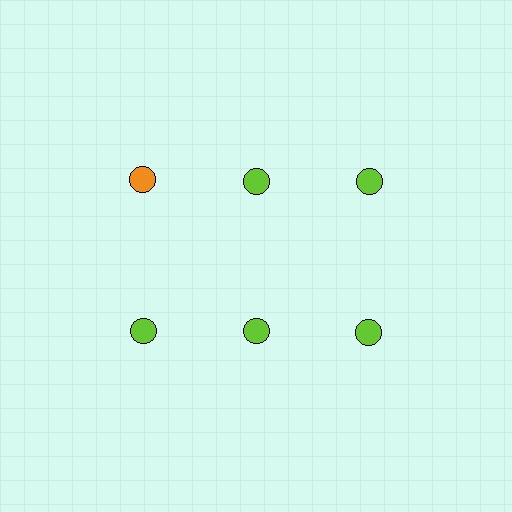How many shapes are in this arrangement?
There are 6 shapes arranged in a grid pattern.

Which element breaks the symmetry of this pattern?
The orange circle in the top row, leftmost column breaks the symmetry. All other shapes are lime circles.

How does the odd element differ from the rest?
It has a different color: orange instead of lime.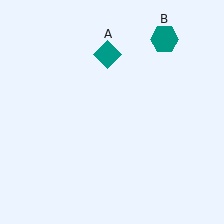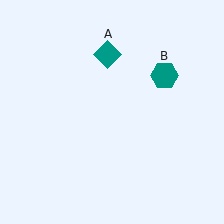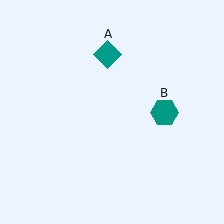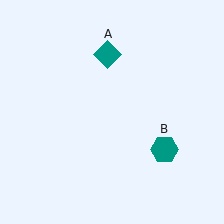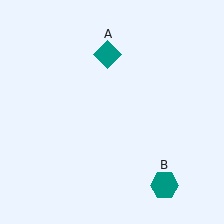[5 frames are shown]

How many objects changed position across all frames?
1 object changed position: teal hexagon (object B).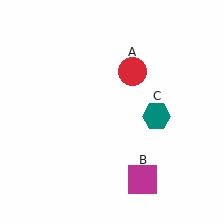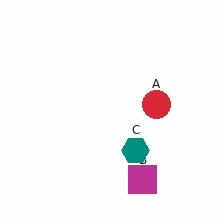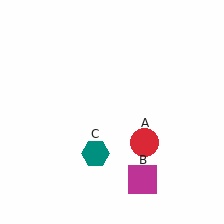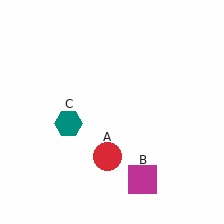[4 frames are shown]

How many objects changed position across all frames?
2 objects changed position: red circle (object A), teal hexagon (object C).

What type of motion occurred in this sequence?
The red circle (object A), teal hexagon (object C) rotated clockwise around the center of the scene.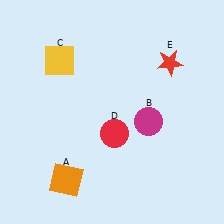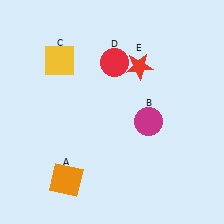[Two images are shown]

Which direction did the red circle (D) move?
The red circle (D) moved up.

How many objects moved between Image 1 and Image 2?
2 objects moved between the two images.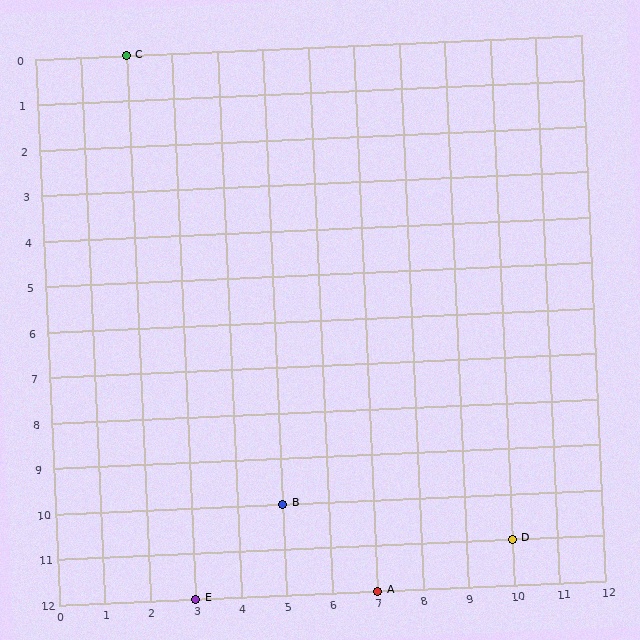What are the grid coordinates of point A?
Point A is at grid coordinates (7, 12).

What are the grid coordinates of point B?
Point B is at grid coordinates (5, 10).